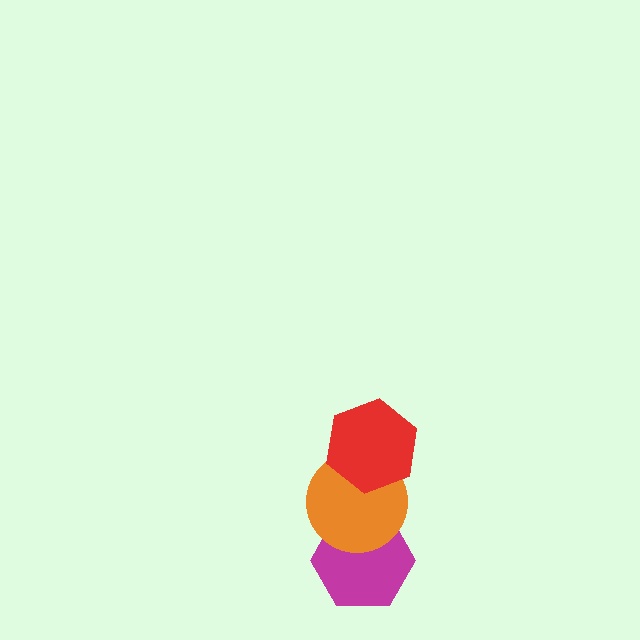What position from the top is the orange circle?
The orange circle is 2nd from the top.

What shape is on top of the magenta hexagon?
The orange circle is on top of the magenta hexagon.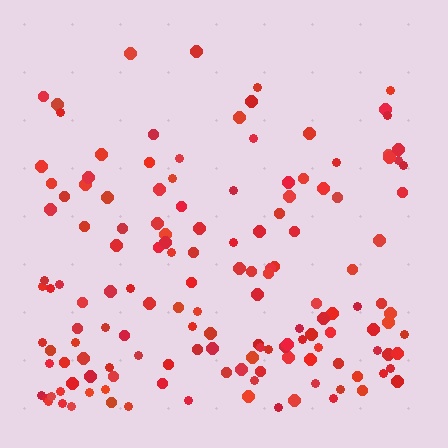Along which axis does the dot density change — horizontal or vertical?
Vertical.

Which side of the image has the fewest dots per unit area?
The top.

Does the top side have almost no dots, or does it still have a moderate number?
Still a moderate number, just noticeably fewer than the bottom.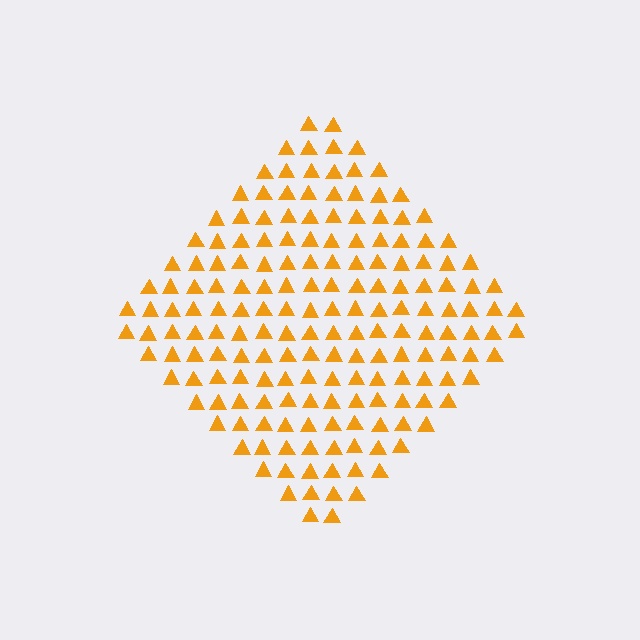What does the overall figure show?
The overall figure shows a diamond.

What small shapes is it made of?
It is made of small triangles.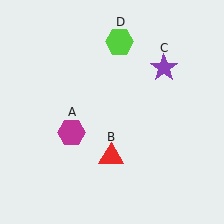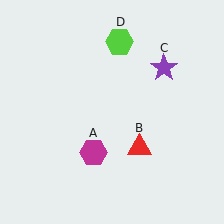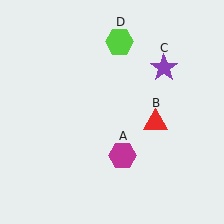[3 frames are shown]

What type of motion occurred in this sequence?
The magenta hexagon (object A), red triangle (object B) rotated counterclockwise around the center of the scene.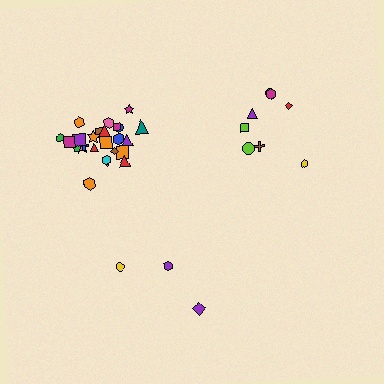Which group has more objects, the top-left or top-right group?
The top-left group.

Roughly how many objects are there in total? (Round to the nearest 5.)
Roughly 35 objects in total.